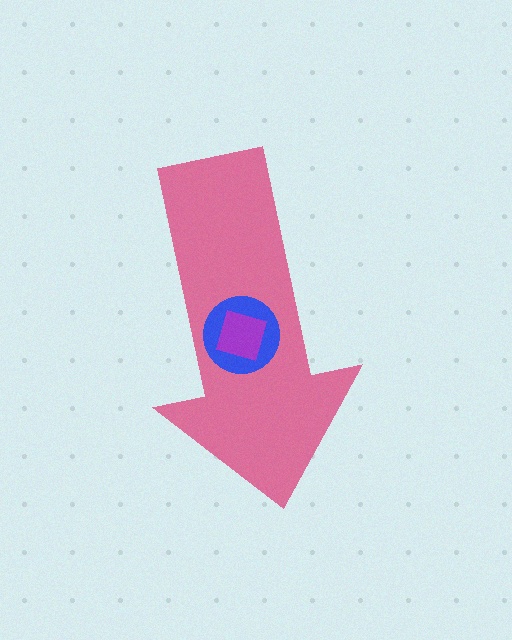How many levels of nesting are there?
3.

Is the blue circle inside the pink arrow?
Yes.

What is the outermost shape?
The pink arrow.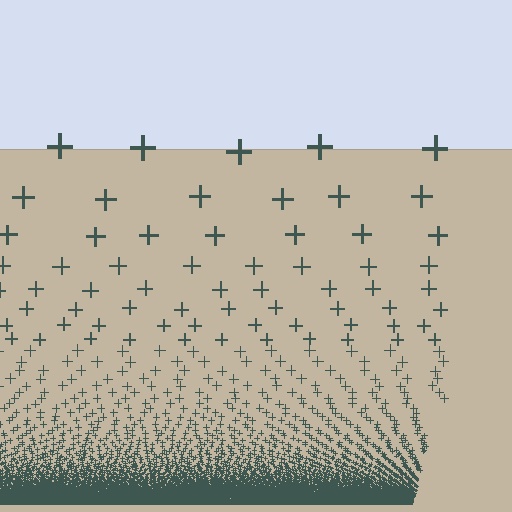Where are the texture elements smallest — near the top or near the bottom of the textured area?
Near the bottom.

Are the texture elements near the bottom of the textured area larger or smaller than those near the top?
Smaller. The gradient is inverted — elements near the bottom are smaller and denser.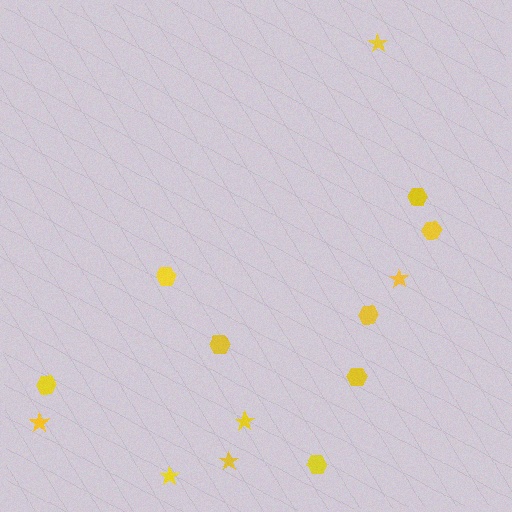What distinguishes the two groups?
There are 2 groups: one group of stars (6) and one group of hexagons (8).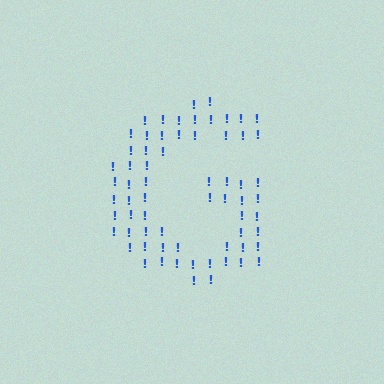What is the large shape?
The large shape is the letter G.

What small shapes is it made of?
It is made of small exclamation marks.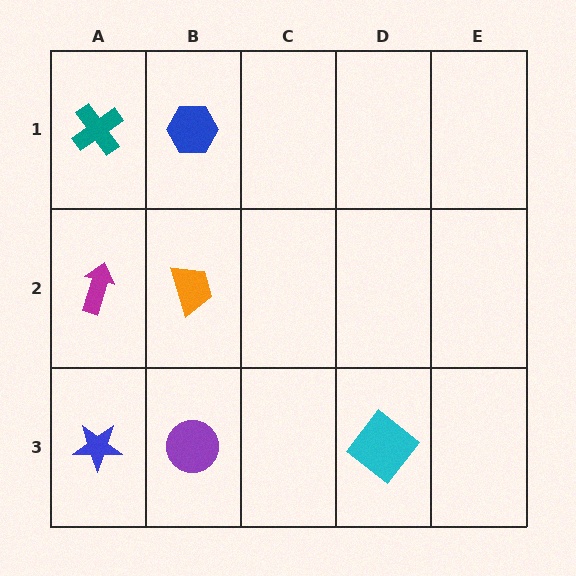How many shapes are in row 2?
2 shapes.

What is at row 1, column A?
A teal cross.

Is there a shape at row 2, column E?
No, that cell is empty.